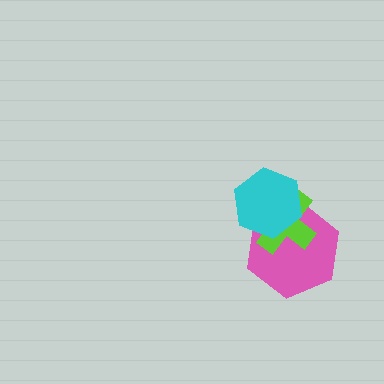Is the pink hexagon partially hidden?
Yes, it is partially covered by another shape.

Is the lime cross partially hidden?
Yes, it is partially covered by another shape.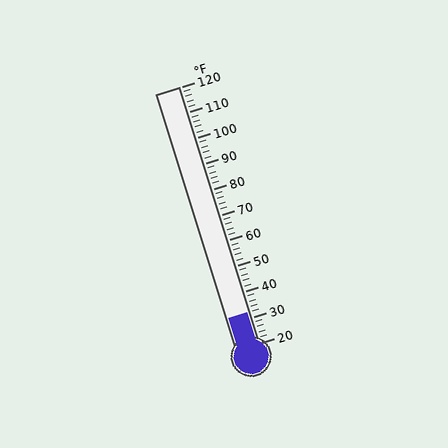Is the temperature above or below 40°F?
The temperature is below 40°F.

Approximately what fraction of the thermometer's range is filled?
The thermometer is filled to approximately 10% of its range.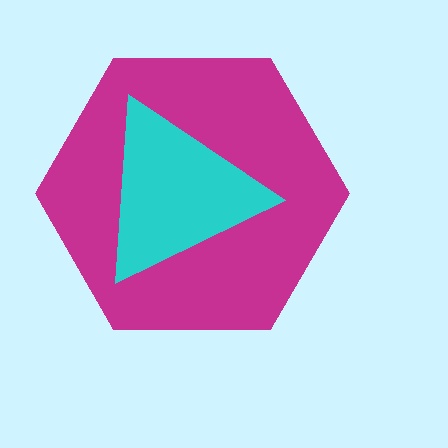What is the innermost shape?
The cyan triangle.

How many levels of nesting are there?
2.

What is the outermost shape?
The magenta hexagon.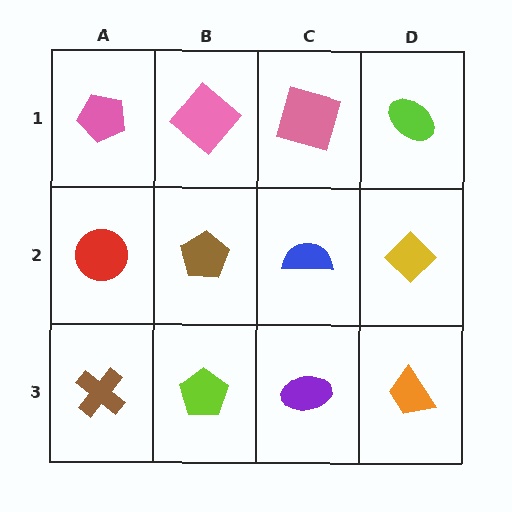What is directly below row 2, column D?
An orange trapezoid.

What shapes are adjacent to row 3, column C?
A blue semicircle (row 2, column C), a lime pentagon (row 3, column B), an orange trapezoid (row 3, column D).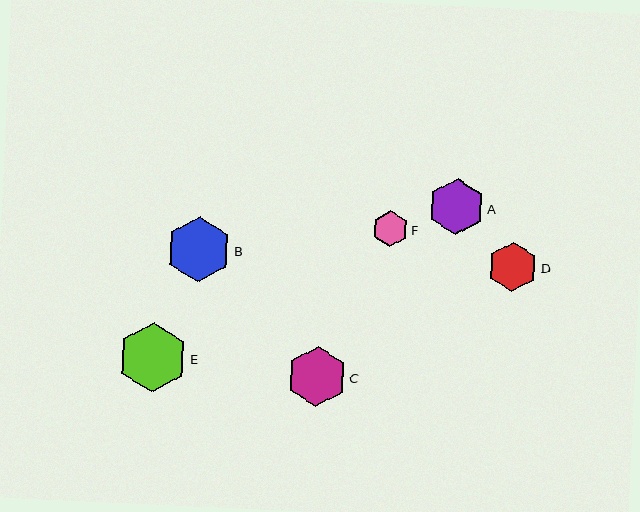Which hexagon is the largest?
Hexagon E is the largest with a size of approximately 69 pixels.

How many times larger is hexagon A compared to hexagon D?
Hexagon A is approximately 1.1 times the size of hexagon D.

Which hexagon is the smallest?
Hexagon F is the smallest with a size of approximately 36 pixels.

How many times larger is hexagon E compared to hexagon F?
Hexagon E is approximately 1.9 times the size of hexagon F.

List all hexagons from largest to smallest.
From largest to smallest: E, B, C, A, D, F.